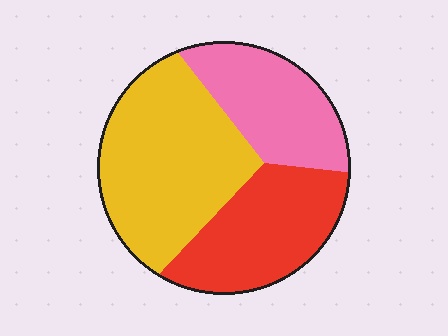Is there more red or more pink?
Red.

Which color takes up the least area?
Pink, at roughly 25%.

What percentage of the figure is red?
Red covers around 30% of the figure.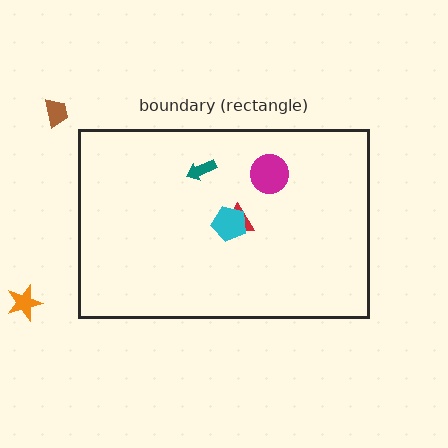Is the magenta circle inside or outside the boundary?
Inside.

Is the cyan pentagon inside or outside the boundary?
Inside.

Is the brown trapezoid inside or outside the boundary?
Outside.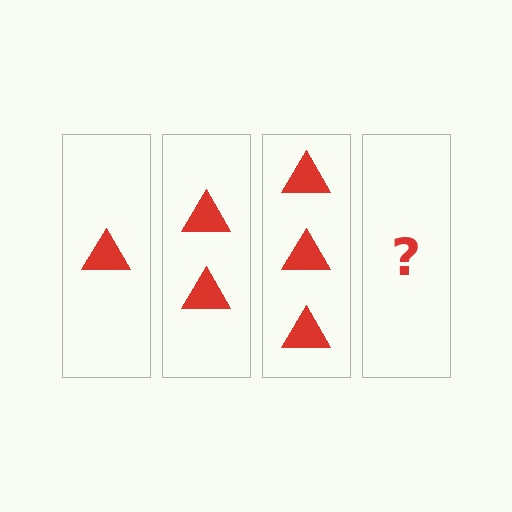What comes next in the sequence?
The next element should be 4 triangles.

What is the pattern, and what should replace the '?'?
The pattern is that each step adds one more triangle. The '?' should be 4 triangles.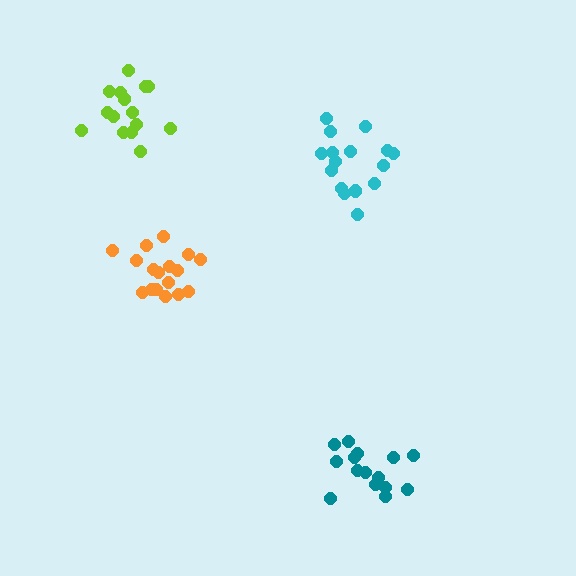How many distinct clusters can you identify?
There are 4 distinct clusters.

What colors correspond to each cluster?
The clusters are colored: lime, cyan, teal, orange.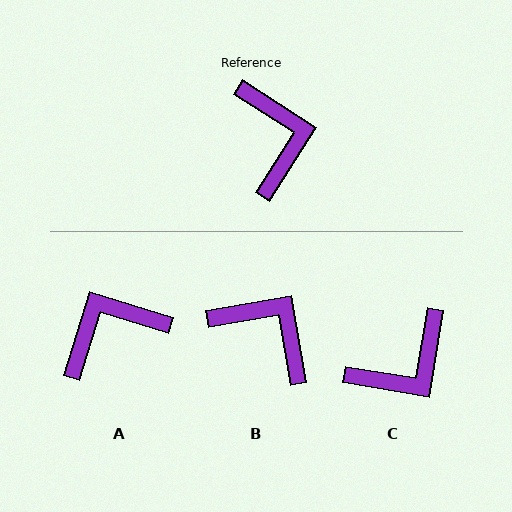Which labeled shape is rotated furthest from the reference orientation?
A, about 106 degrees away.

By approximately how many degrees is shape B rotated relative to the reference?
Approximately 42 degrees counter-clockwise.